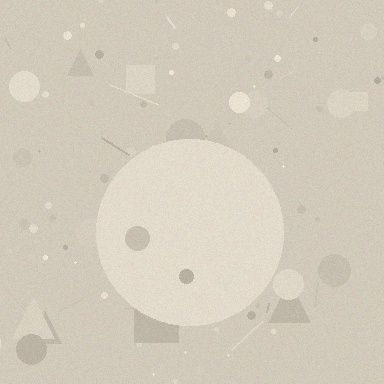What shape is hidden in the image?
A circle is hidden in the image.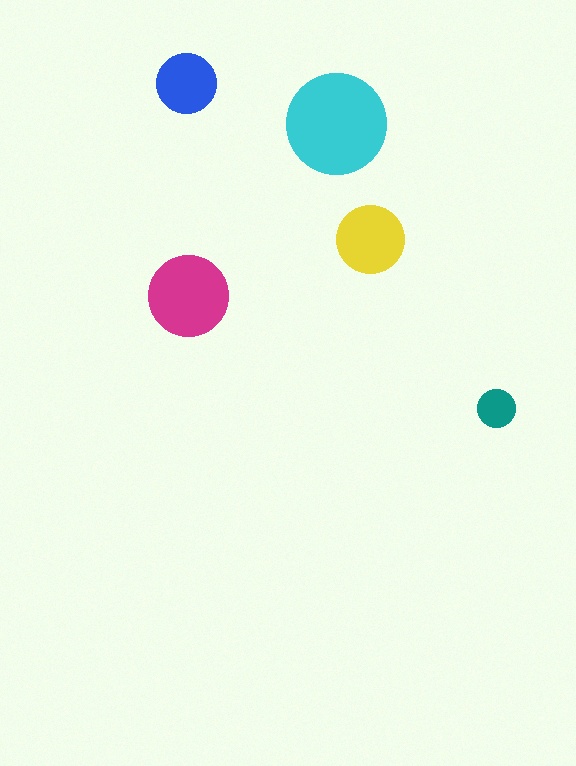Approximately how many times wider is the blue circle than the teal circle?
About 1.5 times wider.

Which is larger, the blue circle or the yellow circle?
The yellow one.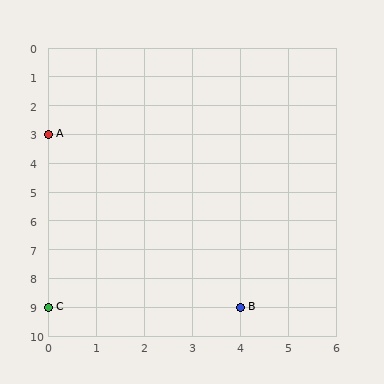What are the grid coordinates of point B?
Point B is at grid coordinates (4, 9).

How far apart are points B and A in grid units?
Points B and A are 4 columns and 6 rows apart (about 7.2 grid units diagonally).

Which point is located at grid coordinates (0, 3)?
Point A is at (0, 3).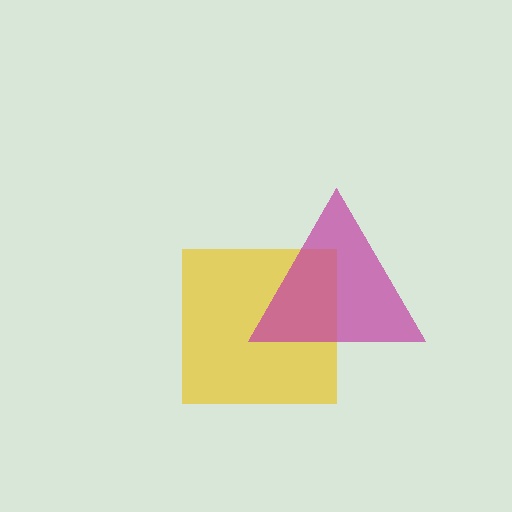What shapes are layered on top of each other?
The layered shapes are: a yellow square, a magenta triangle.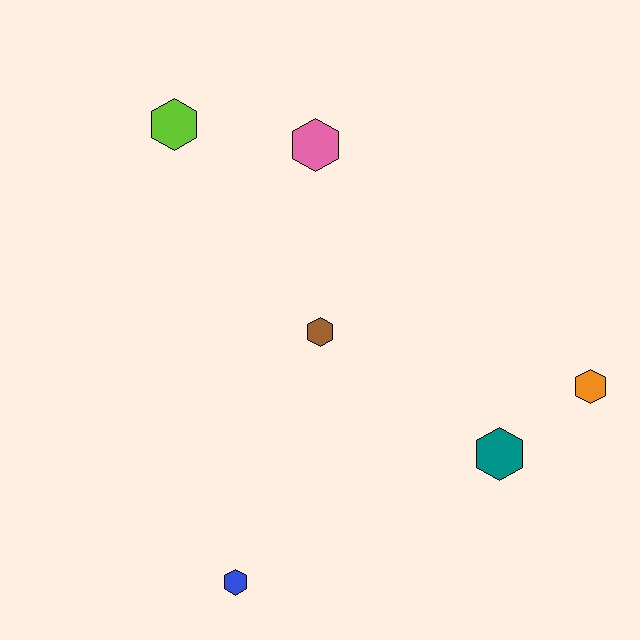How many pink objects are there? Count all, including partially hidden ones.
There is 1 pink object.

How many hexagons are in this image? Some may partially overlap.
There are 6 hexagons.